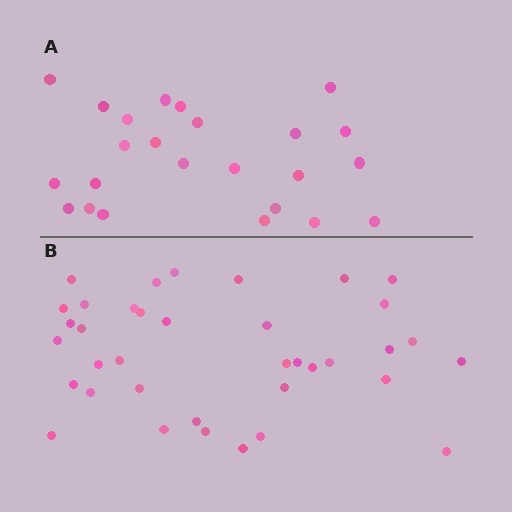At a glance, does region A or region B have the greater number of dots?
Region B (the bottom region) has more dots.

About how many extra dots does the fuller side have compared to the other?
Region B has approximately 15 more dots than region A.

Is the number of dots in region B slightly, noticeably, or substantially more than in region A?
Region B has substantially more. The ratio is roughly 1.5 to 1.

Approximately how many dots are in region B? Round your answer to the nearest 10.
About 40 dots. (The exact count is 37, which rounds to 40.)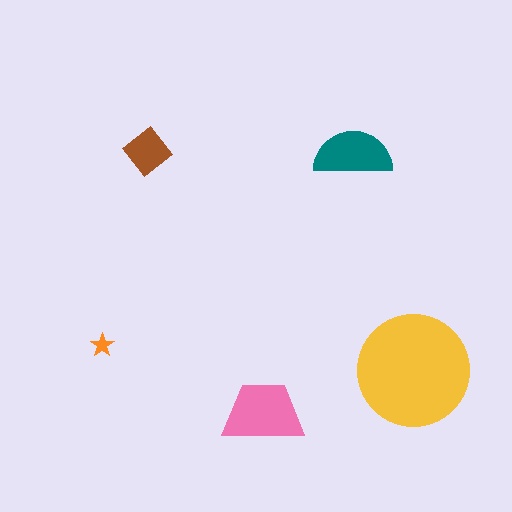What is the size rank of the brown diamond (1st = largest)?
4th.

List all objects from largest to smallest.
The yellow circle, the pink trapezoid, the teal semicircle, the brown diamond, the orange star.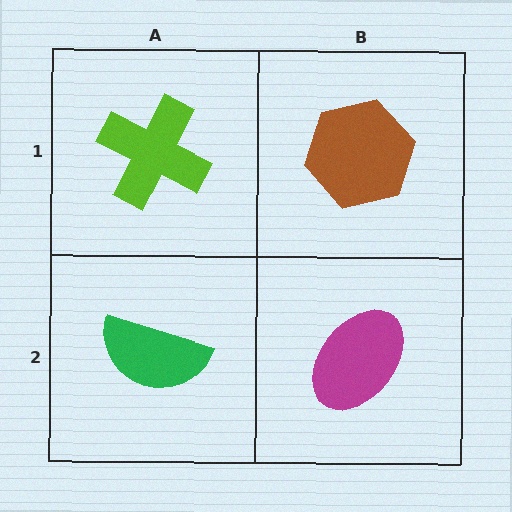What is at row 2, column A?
A green semicircle.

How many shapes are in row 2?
2 shapes.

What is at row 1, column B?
A brown hexagon.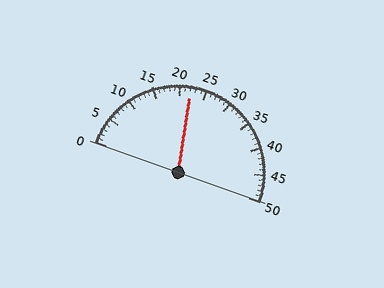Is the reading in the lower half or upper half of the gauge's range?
The reading is in the lower half of the range (0 to 50).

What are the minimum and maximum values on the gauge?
The gauge ranges from 0 to 50.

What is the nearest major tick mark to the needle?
The nearest major tick mark is 20.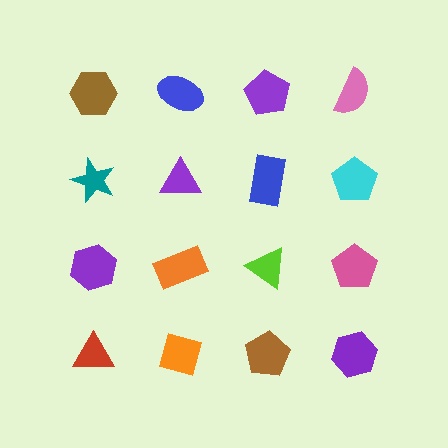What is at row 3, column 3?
A lime triangle.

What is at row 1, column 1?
A brown hexagon.